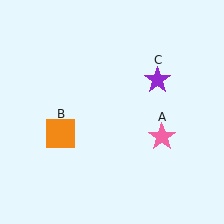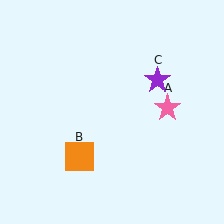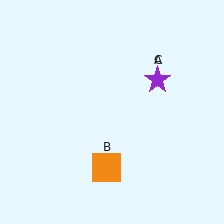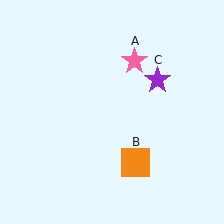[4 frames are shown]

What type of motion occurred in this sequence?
The pink star (object A), orange square (object B) rotated counterclockwise around the center of the scene.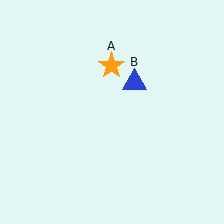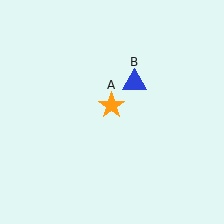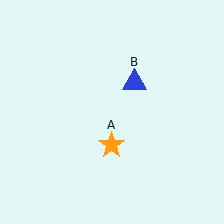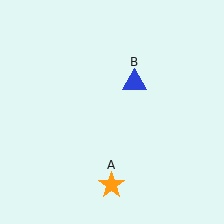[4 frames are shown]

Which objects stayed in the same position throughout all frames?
Blue triangle (object B) remained stationary.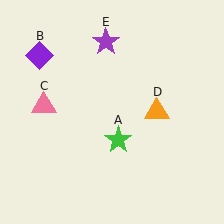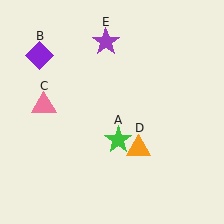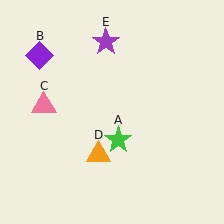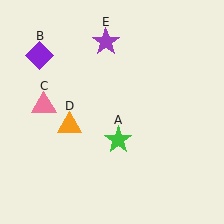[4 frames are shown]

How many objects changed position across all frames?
1 object changed position: orange triangle (object D).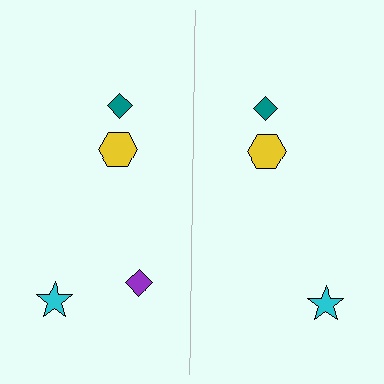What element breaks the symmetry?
A purple diamond is missing from the right side.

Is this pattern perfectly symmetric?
No, the pattern is not perfectly symmetric. A purple diamond is missing from the right side.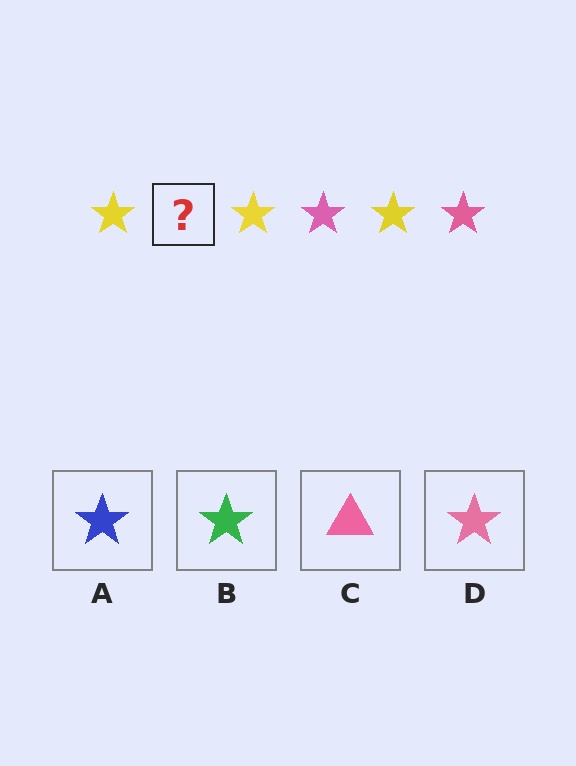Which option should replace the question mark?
Option D.